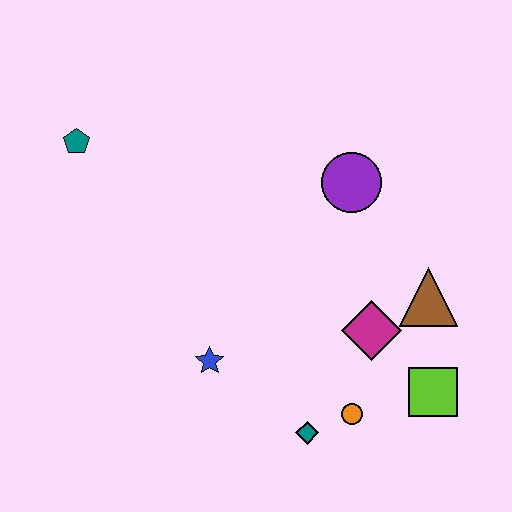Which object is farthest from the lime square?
The teal pentagon is farthest from the lime square.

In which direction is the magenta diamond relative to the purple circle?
The magenta diamond is below the purple circle.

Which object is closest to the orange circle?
The teal diamond is closest to the orange circle.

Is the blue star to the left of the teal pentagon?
No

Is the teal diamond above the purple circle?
No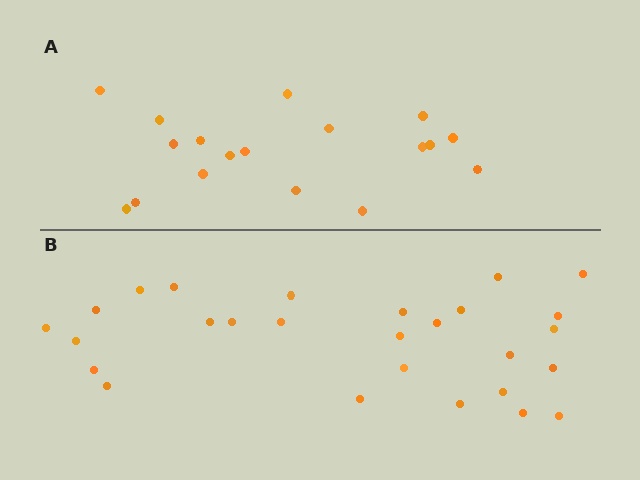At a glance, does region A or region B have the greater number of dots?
Region B (the bottom region) has more dots.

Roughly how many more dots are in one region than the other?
Region B has roughly 8 or so more dots than region A.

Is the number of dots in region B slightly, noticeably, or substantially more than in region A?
Region B has substantially more. The ratio is roughly 1.5 to 1.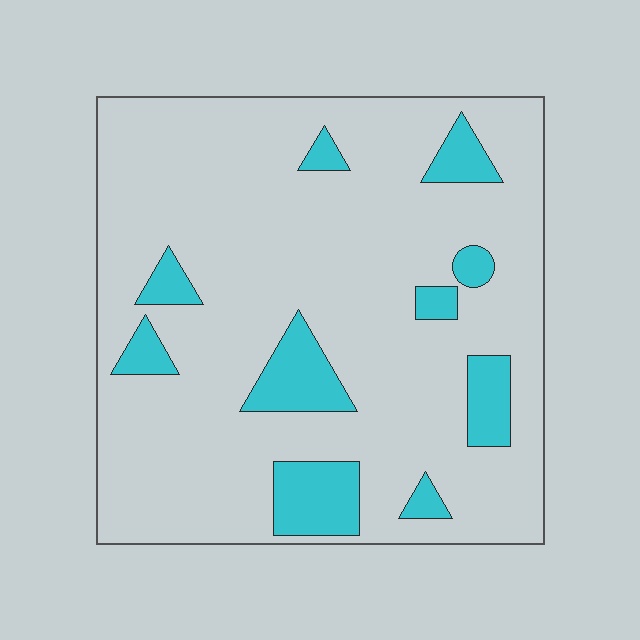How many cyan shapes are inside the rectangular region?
10.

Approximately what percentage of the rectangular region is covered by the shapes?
Approximately 15%.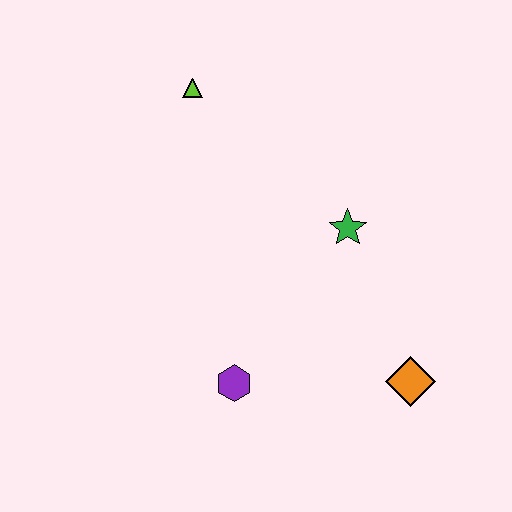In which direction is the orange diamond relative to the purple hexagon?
The orange diamond is to the right of the purple hexagon.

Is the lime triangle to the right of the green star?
No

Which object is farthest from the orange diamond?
The lime triangle is farthest from the orange diamond.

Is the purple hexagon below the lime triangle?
Yes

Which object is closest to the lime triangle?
The green star is closest to the lime triangle.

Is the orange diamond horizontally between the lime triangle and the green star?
No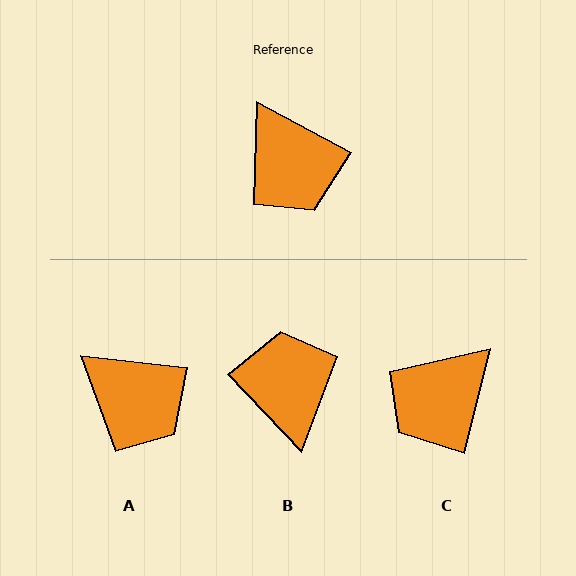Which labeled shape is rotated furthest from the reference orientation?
B, about 161 degrees away.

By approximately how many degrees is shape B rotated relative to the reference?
Approximately 161 degrees counter-clockwise.